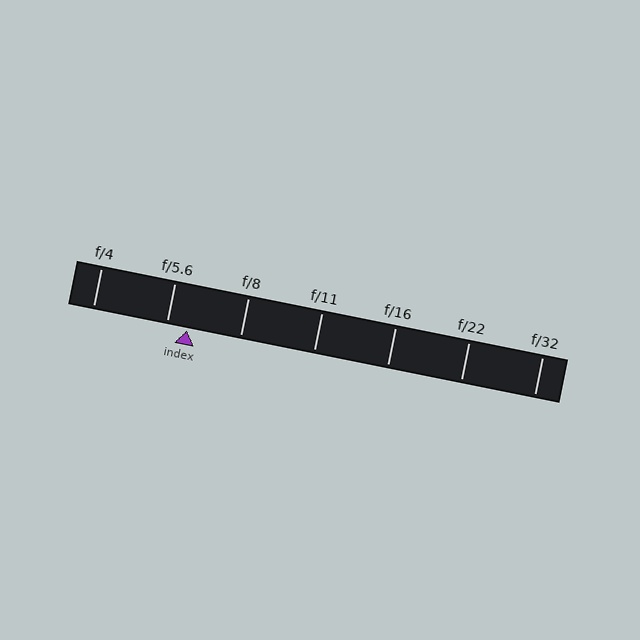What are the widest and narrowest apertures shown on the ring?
The widest aperture shown is f/4 and the narrowest is f/32.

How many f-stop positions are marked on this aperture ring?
There are 7 f-stop positions marked.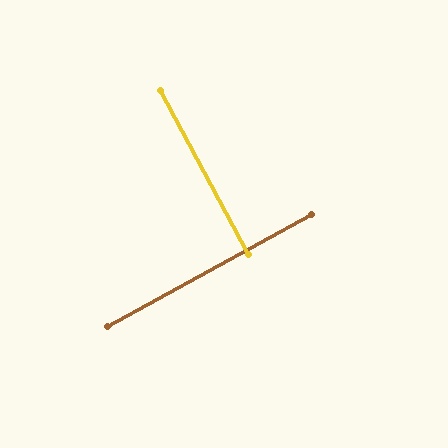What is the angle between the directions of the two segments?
Approximately 89 degrees.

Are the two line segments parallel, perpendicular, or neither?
Perpendicular — they meet at approximately 89°.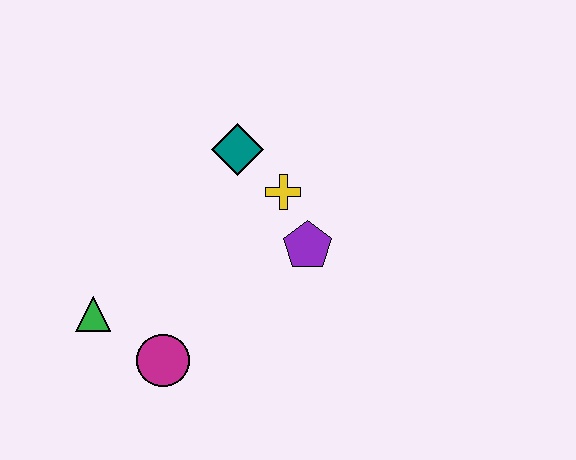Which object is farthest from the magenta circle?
The teal diamond is farthest from the magenta circle.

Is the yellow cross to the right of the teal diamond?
Yes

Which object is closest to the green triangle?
The magenta circle is closest to the green triangle.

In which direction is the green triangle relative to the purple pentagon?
The green triangle is to the left of the purple pentagon.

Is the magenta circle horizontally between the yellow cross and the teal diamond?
No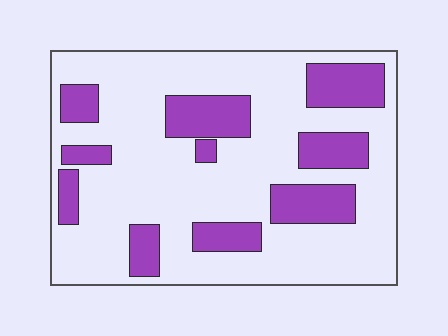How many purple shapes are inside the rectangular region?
10.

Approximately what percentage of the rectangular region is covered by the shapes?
Approximately 25%.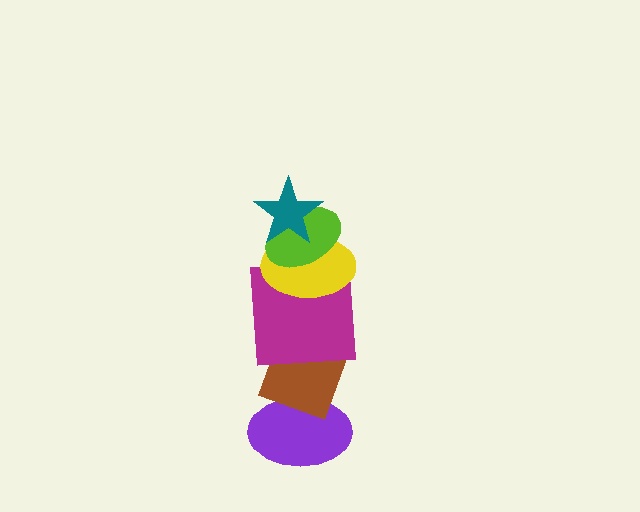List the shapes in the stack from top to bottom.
From top to bottom: the teal star, the lime ellipse, the yellow ellipse, the magenta square, the brown diamond, the purple ellipse.